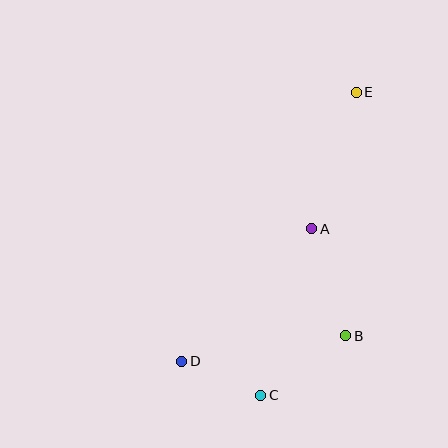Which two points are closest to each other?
Points C and D are closest to each other.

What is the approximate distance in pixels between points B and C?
The distance between B and C is approximately 104 pixels.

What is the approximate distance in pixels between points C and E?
The distance between C and E is approximately 318 pixels.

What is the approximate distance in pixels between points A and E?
The distance between A and E is approximately 144 pixels.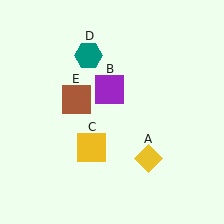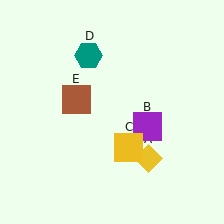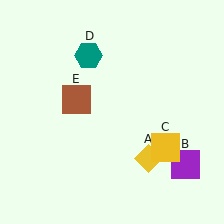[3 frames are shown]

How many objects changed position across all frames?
2 objects changed position: purple square (object B), yellow square (object C).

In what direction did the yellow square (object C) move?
The yellow square (object C) moved right.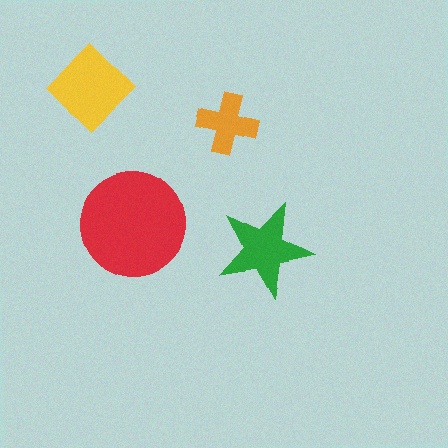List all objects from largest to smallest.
The red circle, the yellow diamond, the green star, the orange cross.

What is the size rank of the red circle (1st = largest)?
1st.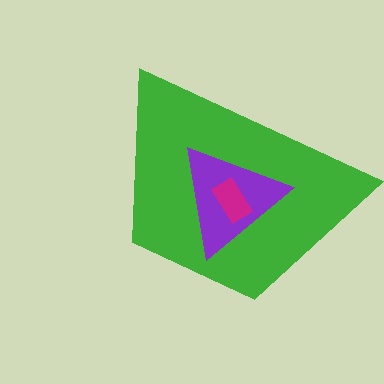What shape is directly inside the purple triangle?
The magenta rectangle.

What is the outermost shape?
The green trapezoid.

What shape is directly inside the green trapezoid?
The purple triangle.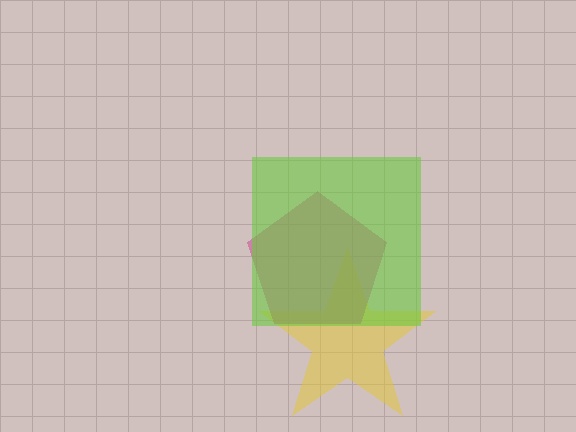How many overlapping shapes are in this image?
There are 3 overlapping shapes in the image.